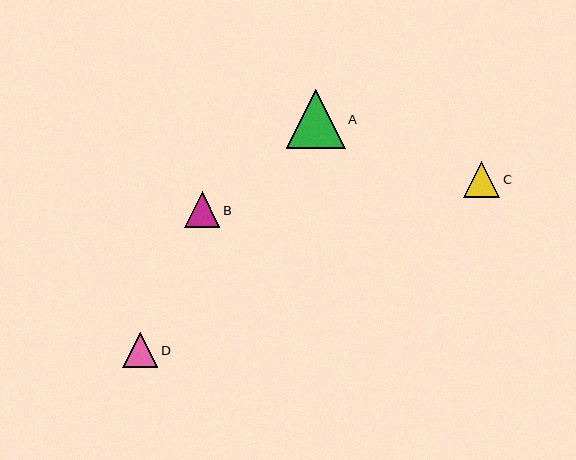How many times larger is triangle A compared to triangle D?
Triangle A is approximately 1.7 times the size of triangle D.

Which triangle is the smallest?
Triangle D is the smallest with a size of approximately 35 pixels.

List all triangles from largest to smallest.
From largest to smallest: A, C, B, D.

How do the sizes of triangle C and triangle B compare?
Triangle C and triangle B are approximately the same size.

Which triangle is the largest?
Triangle A is the largest with a size of approximately 59 pixels.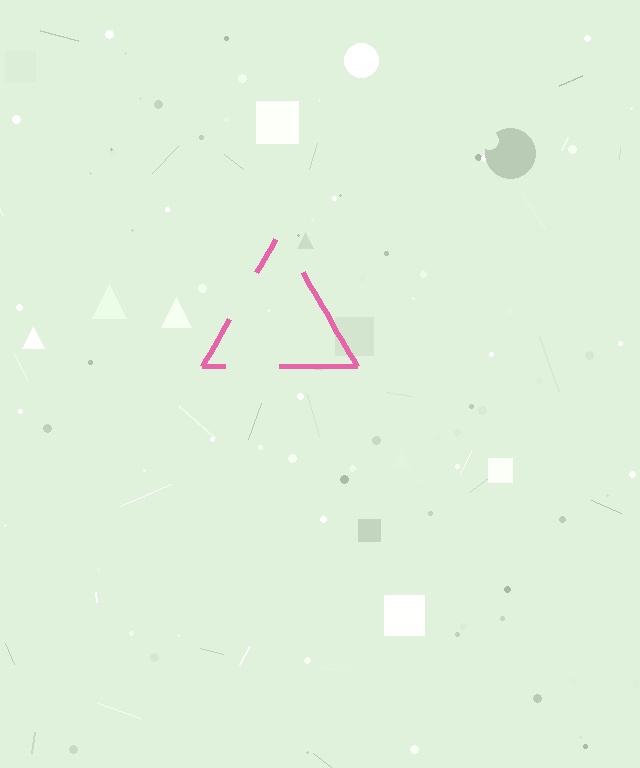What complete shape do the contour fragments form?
The contour fragments form a triangle.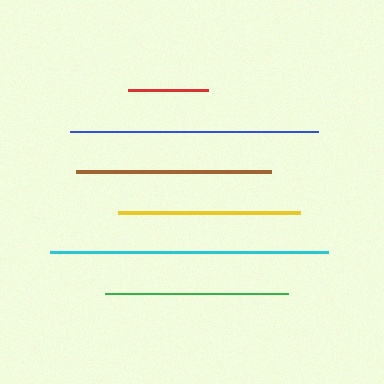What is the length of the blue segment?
The blue segment is approximately 247 pixels long.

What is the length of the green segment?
The green segment is approximately 183 pixels long.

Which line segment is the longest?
The cyan line is the longest at approximately 278 pixels.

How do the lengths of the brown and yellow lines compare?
The brown and yellow lines are approximately the same length.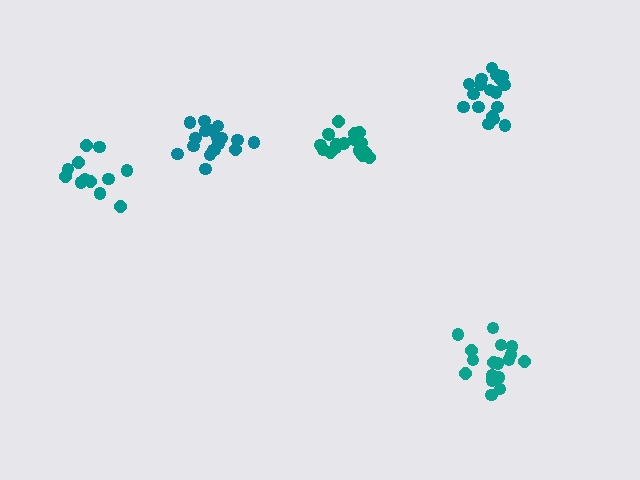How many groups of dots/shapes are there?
There are 5 groups.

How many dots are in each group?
Group 1: 12 dots, Group 2: 18 dots, Group 3: 18 dots, Group 4: 18 dots, Group 5: 18 dots (84 total).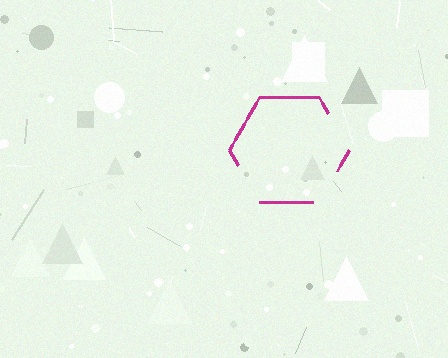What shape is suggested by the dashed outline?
The dashed outline suggests a hexagon.